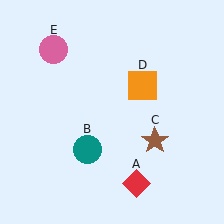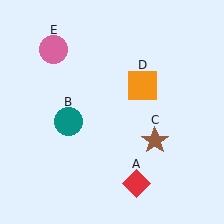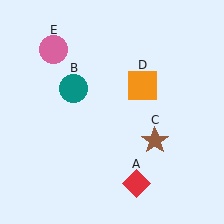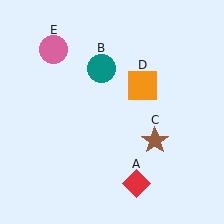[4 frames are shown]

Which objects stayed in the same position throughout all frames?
Red diamond (object A) and brown star (object C) and orange square (object D) and pink circle (object E) remained stationary.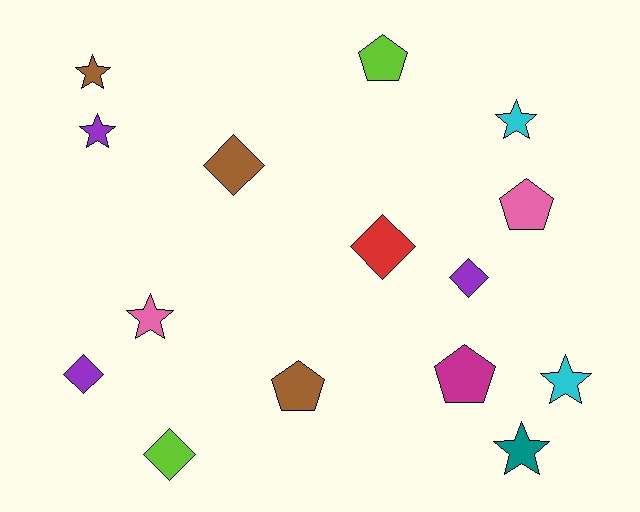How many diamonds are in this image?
There are 5 diamonds.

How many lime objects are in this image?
There are 2 lime objects.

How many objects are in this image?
There are 15 objects.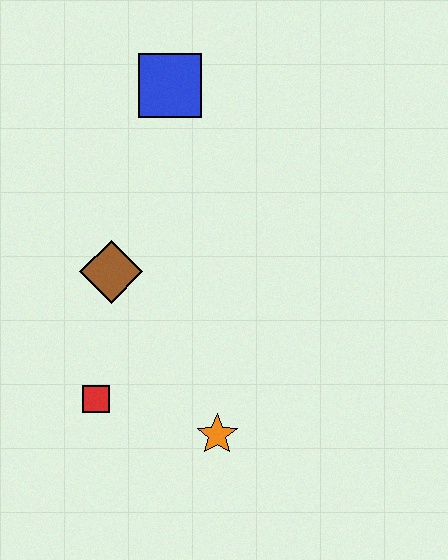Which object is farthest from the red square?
The blue square is farthest from the red square.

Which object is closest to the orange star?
The red square is closest to the orange star.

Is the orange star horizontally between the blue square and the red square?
No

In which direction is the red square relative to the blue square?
The red square is below the blue square.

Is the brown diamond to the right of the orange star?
No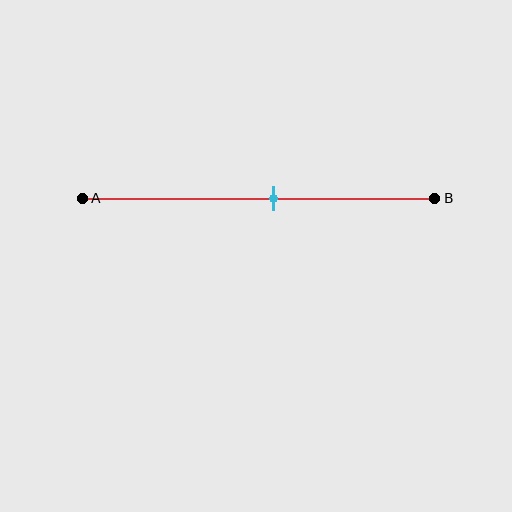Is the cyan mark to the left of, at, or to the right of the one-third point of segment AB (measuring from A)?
The cyan mark is to the right of the one-third point of segment AB.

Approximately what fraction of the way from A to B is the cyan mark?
The cyan mark is approximately 55% of the way from A to B.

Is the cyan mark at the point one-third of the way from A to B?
No, the mark is at about 55% from A, not at the 33% one-third point.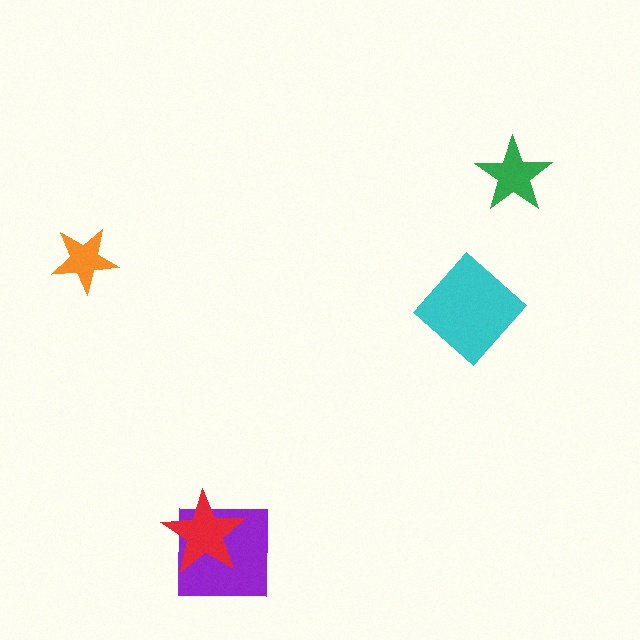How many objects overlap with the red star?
1 object overlaps with the red star.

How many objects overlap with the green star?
0 objects overlap with the green star.